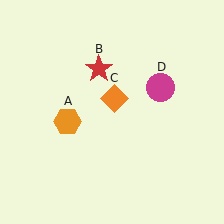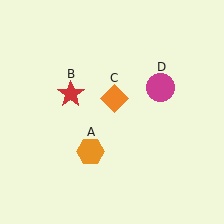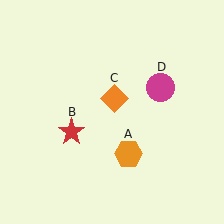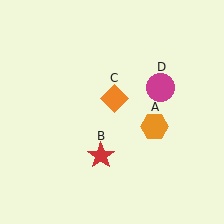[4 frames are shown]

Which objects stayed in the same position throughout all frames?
Orange diamond (object C) and magenta circle (object D) remained stationary.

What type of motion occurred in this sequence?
The orange hexagon (object A), red star (object B) rotated counterclockwise around the center of the scene.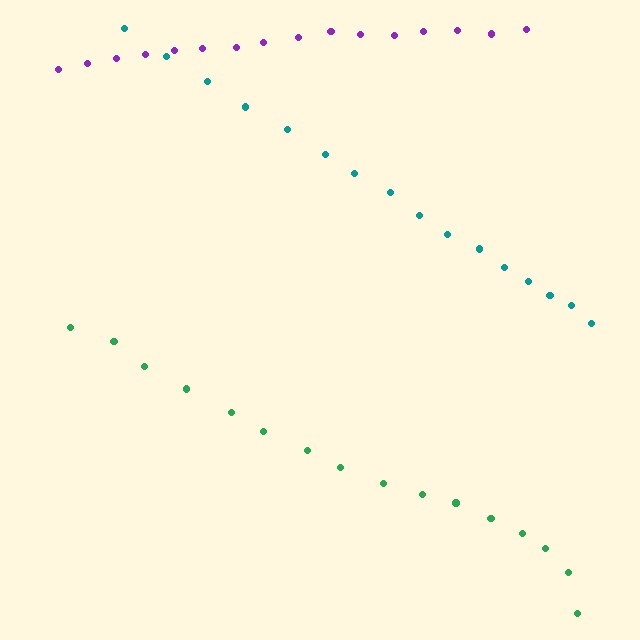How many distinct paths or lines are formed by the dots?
There are 3 distinct paths.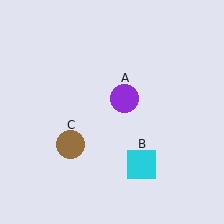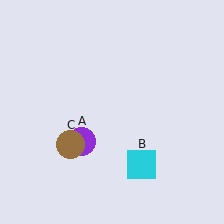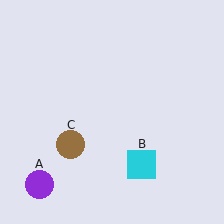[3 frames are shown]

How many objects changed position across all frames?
1 object changed position: purple circle (object A).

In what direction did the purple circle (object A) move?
The purple circle (object A) moved down and to the left.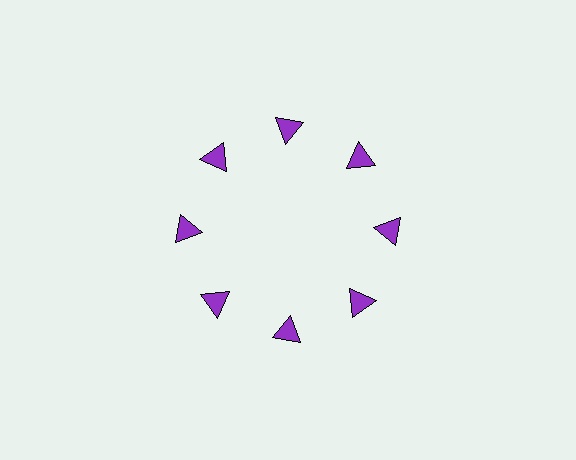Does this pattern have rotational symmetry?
Yes, this pattern has 8-fold rotational symmetry. It looks the same after rotating 45 degrees around the center.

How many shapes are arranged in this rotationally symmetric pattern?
There are 8 shapes, arranged in 8 groups of 1.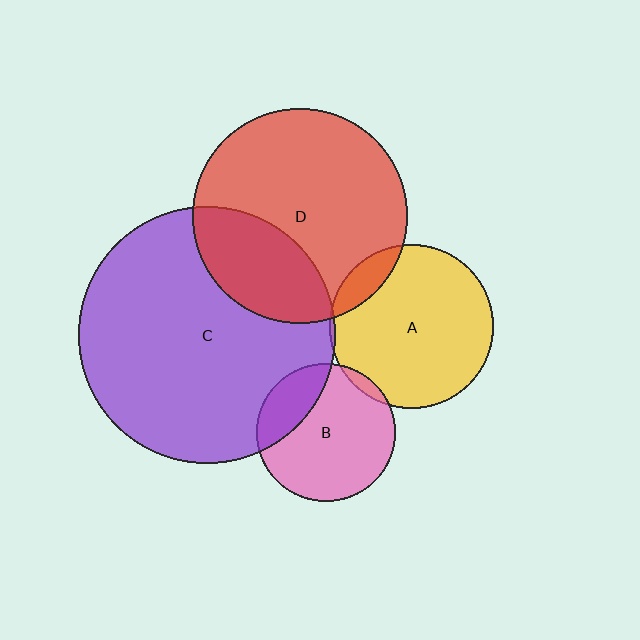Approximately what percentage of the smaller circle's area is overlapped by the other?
Approximately 25%.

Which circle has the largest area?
Circle C (purple).